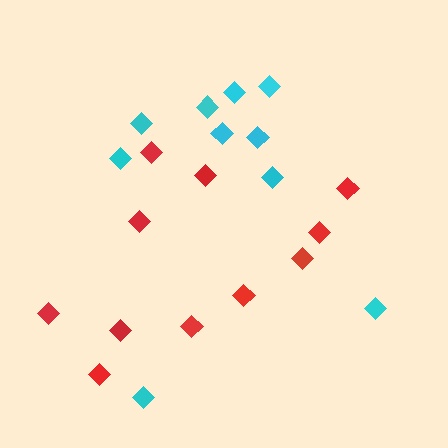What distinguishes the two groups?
There are 2 groups: one group of red diamonds (11) and one group of cyan diamonds (10).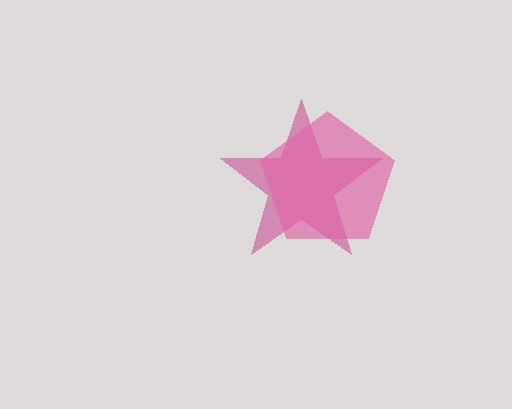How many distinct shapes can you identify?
There are 2 distinct shapes: a magenta star, a pink pentagon.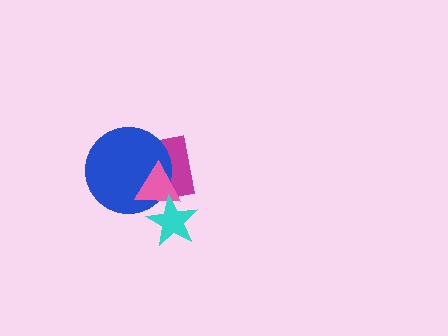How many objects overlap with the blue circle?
2 objects overlap with the blue circle.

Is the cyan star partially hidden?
No, no other shape covers it.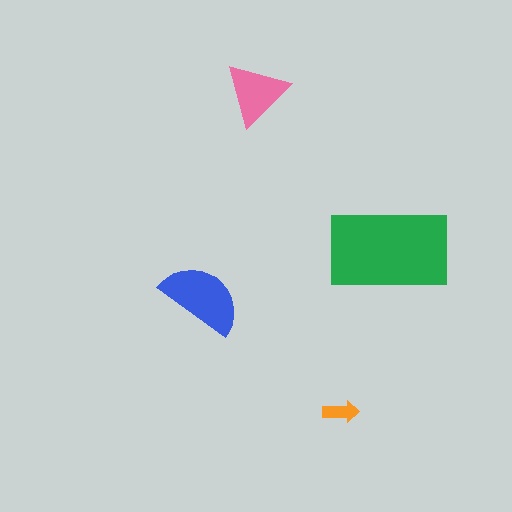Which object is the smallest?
The orange arrow.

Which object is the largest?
The green rectangle.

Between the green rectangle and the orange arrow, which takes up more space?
The green rectangle.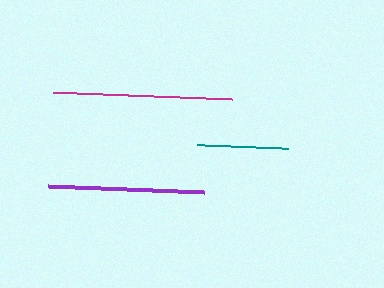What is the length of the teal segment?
The teal segment is approximately 92 pixels long.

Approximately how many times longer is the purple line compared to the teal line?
The purple line is approximately 1.7 times the length of the teal line.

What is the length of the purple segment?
The purple segment is approximately 156 pixels long.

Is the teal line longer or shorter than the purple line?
The purple line is longer than the teal line.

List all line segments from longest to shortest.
From longest to shortest: magenta, purple, teal.